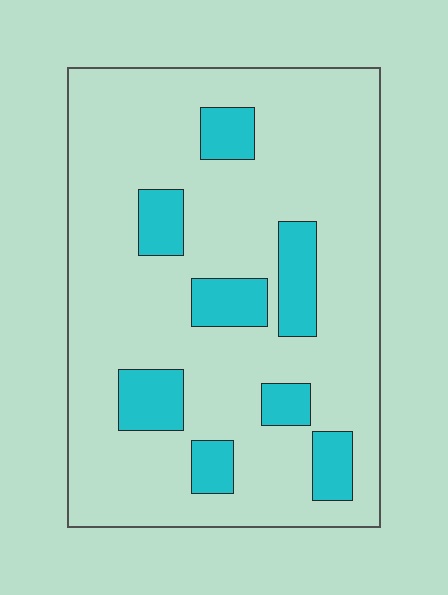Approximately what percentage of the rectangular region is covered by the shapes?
Approximately 20%.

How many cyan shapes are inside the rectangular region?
8.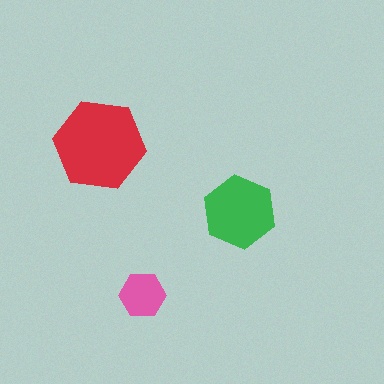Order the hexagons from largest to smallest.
the red one, the green one, the pink one.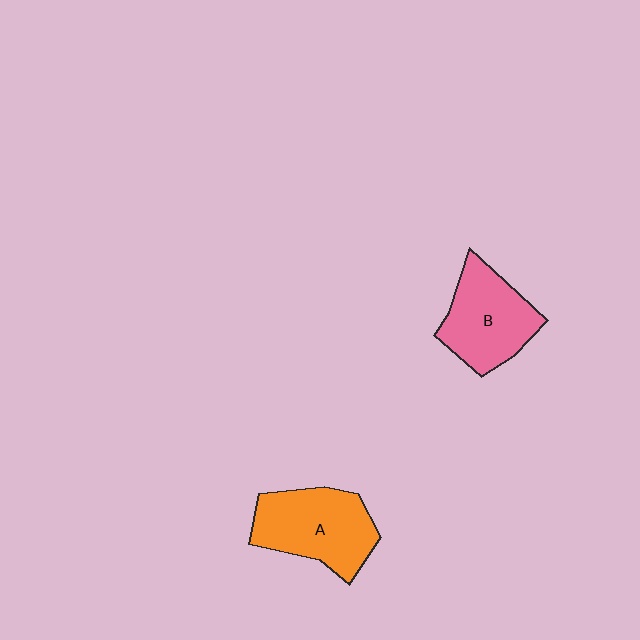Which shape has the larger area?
Shape A (orange).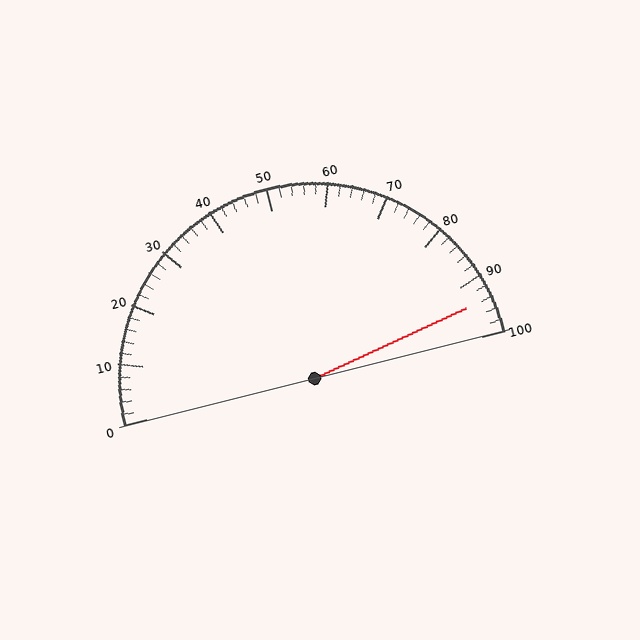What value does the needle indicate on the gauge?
The needle indicates approximately 94.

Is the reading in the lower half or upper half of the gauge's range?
The reading is in the upper half of the range (0 to 100).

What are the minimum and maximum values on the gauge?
The gauge ranges from 0 to 100.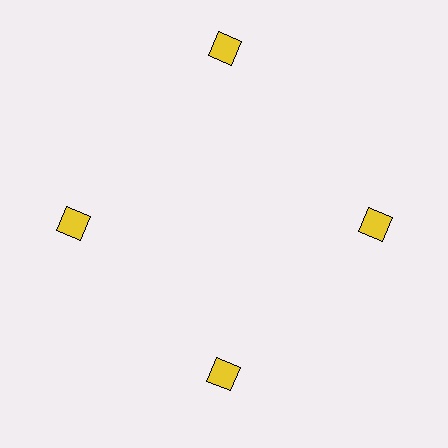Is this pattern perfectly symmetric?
No. The 4 yellow diamonds are arranged in a ring, but one element near the 12 o'clock position is pushed outward from the center, breaking the 4-fold rotational symmetry.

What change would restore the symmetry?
The symmetry would be restored by moving it inward, back onto the ring so that all 4 diamonds sit at equal angles and equal distance from the center.